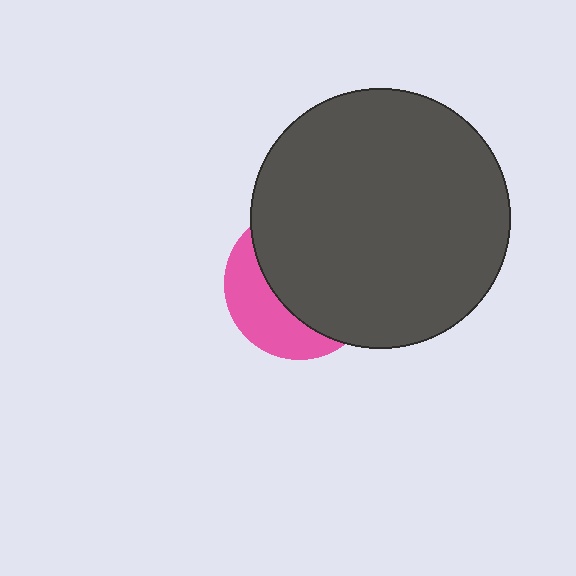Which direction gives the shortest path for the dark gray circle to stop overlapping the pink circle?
Moving right gives the shortest separation.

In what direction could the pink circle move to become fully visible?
The pink circle could move left. That would shift it out from behind the dark gray circle entirely.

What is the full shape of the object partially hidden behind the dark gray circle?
The partially hidden object is a pink circle.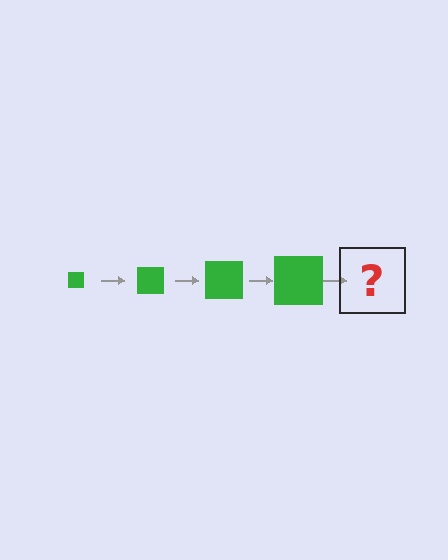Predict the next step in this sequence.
The next step is a green square, larger than the previous one.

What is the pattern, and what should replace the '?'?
The pattern is that the square gets progressively larger each step. The '?' should be a green square, larger than the previous one.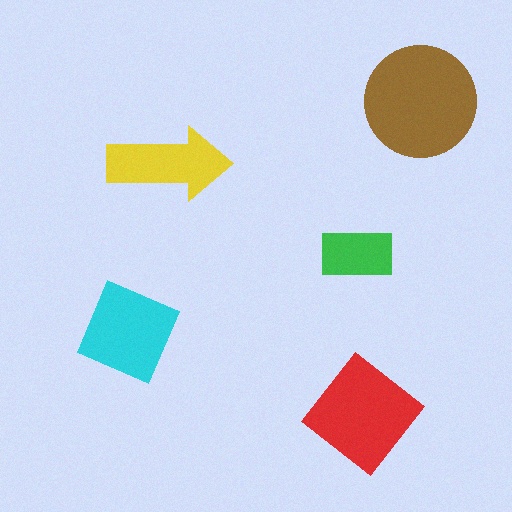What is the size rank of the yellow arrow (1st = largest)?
4th.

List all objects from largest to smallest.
The brown circle, the red diamond, the cyan diamond, the yellow arrow, the green rectangle.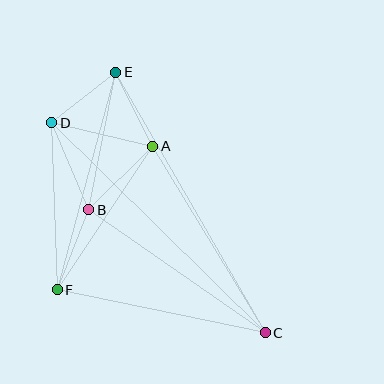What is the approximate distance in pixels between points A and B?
The distance between A and B is approximately 90 pixels.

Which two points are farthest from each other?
Points C and E are farthest from each other.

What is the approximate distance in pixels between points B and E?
The distance between B and E is approximately 140 pixels.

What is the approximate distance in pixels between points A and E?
The distance between A and E is approximately 82 pixels.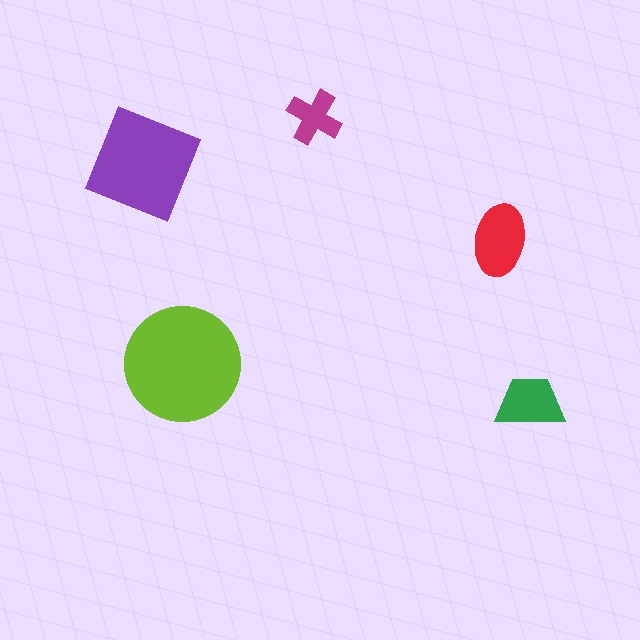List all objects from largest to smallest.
The lime circle, the purple diamond, the red ellipse, the green trapezoid, the magenta cross.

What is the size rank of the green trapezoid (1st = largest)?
4th.